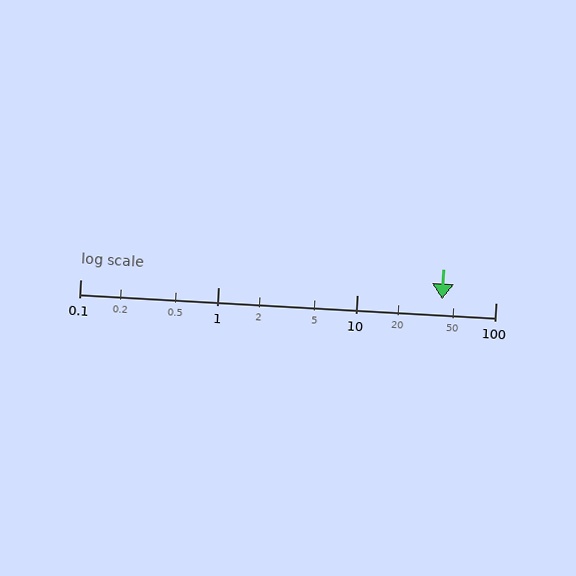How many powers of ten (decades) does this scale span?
The scale spans 3 decades, from 0.1 to 100.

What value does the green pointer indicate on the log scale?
The pointer indicates approximately 41.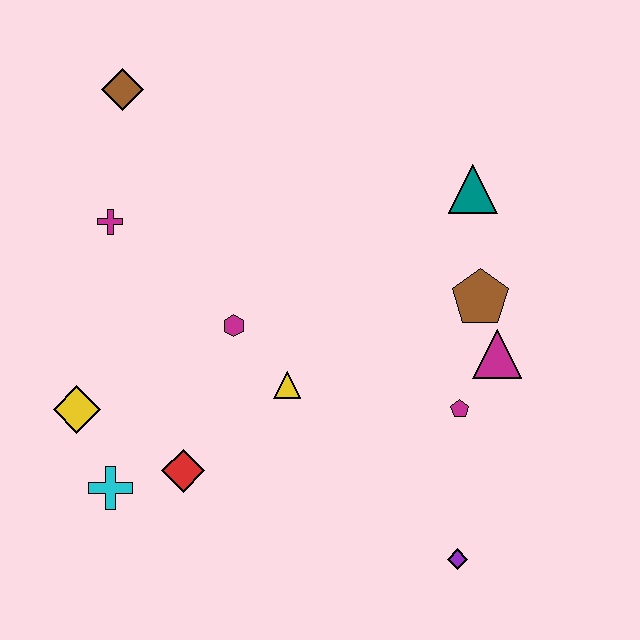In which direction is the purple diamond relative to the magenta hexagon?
The purple diamond is below the magenta hexagon.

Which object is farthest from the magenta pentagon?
The brown diamond is farthest from the magenta pentagon.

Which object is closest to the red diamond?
The cyan cross is closest to the red diamond.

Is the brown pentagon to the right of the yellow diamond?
Yes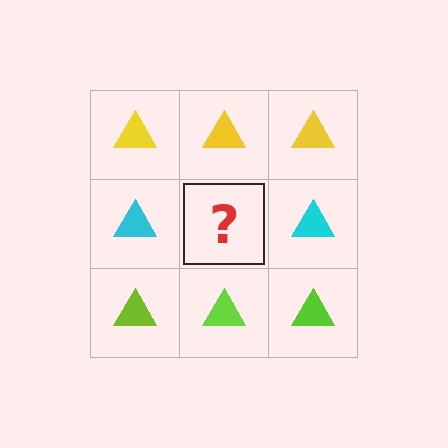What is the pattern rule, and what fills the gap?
The rule is that each row has a consistent color. The gap should be filled with a cyan triangle.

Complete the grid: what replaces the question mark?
The question mark should be replaced with a cyan triangle.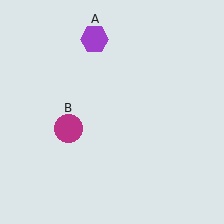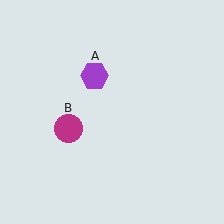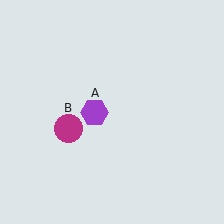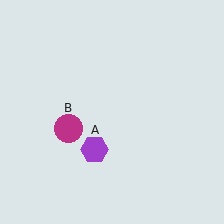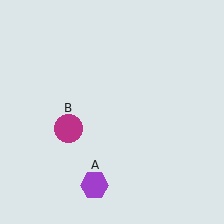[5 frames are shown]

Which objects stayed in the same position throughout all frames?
Magenta circle (object B) remained stationary.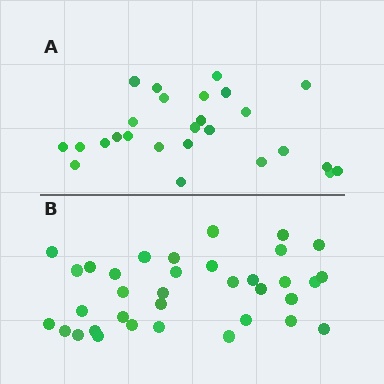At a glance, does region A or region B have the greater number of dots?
Region B (the bottom region) has more dots.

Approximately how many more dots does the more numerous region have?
Region B has roughly 8 or so more dots than region A.